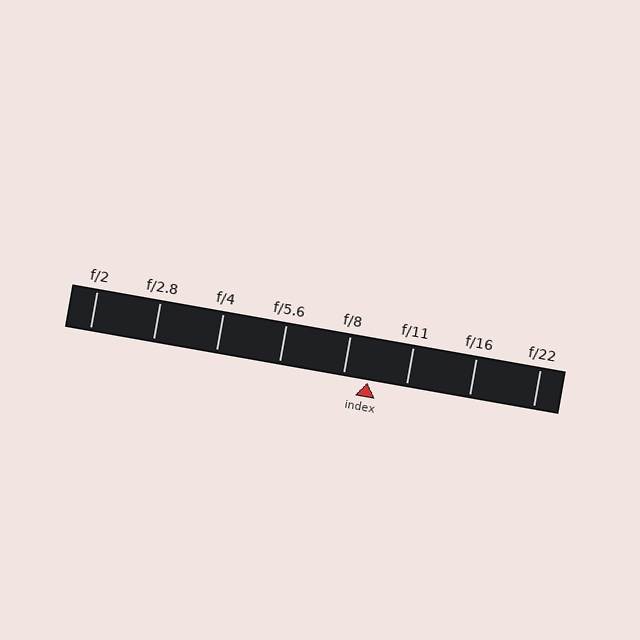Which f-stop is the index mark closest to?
The index mark is closest to f/8.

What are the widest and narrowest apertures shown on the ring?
The widest aperture shown is f/2 and the narrowest is f/22.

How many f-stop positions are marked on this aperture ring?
There are 8 f-stop positions marked.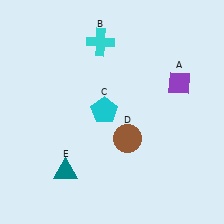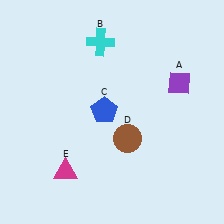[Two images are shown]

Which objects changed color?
C changed from cyan to blue. E changed from teal to magenta.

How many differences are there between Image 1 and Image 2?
There are 2 differences between the two images.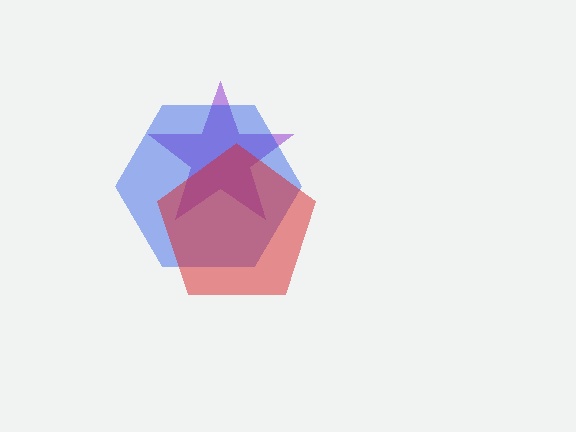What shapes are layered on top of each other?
The layered shapes are: a purple star, a blue hexagon, a red pentagon.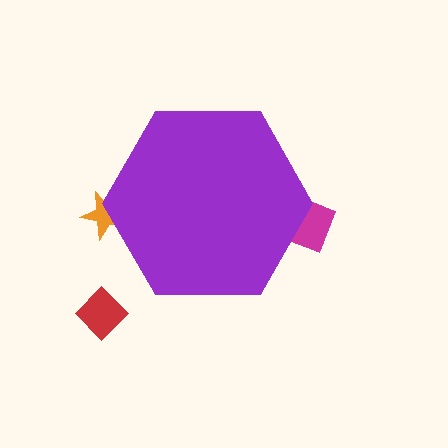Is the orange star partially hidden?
Yes, the orange star is partially hidden behind the purple hexagon.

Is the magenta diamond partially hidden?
Yes, the magenta diamond is partially hidden behind the purple hexagon.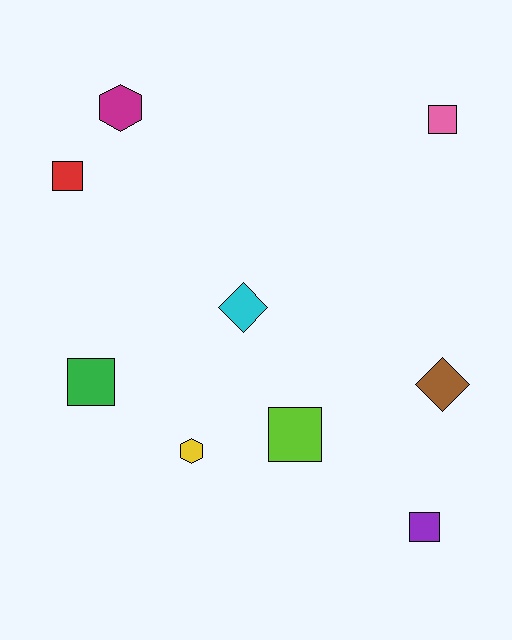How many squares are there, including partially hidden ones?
There are 5 squares.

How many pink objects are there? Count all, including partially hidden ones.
There is 1 pink object.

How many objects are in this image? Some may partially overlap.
There are 9 objects.